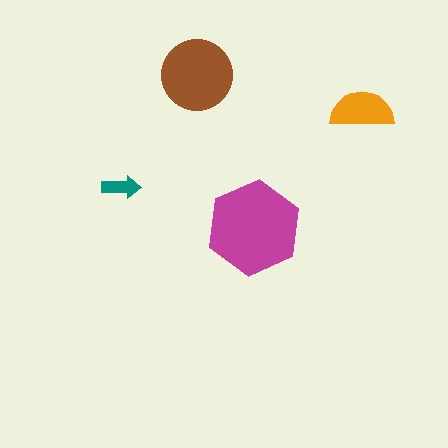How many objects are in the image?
There are 4 objects in the image.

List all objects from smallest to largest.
The teal arrow, the orange semicircle, the brown circle, the magenta hexagon.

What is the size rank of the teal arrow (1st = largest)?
4th.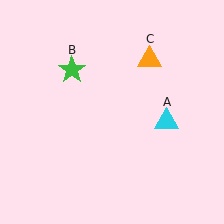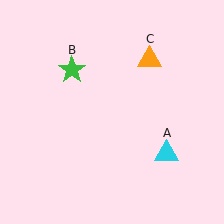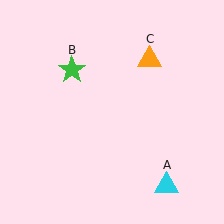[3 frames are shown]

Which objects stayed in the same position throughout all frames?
Green star (object B) and orange triangle (object C) remained stationary.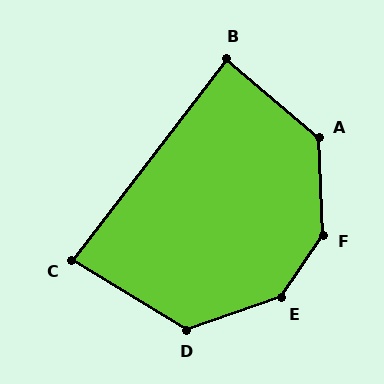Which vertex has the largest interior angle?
F, at approximately 143 degrees.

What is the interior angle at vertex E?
Approximately 143 degrees (obtuse).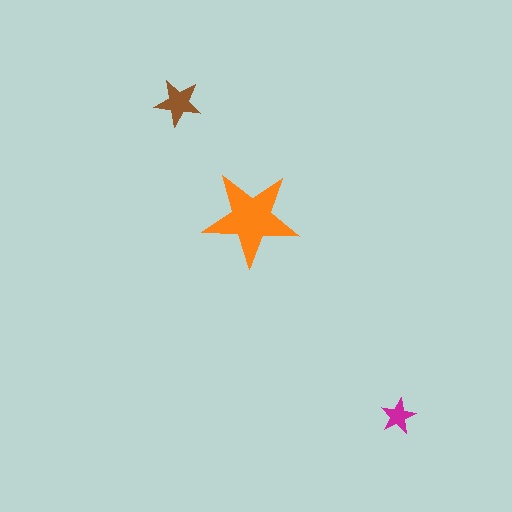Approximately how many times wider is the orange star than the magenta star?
About 2.5 times wider.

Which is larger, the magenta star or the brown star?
The brown one.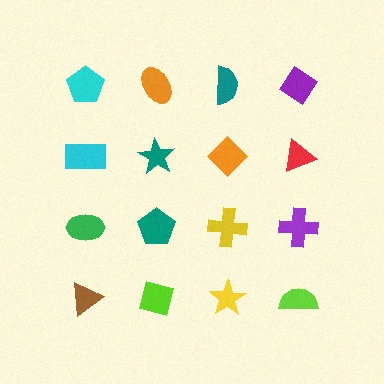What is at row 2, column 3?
An orange diamond.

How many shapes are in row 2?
4 shapes.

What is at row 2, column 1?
A cyan rectangle.